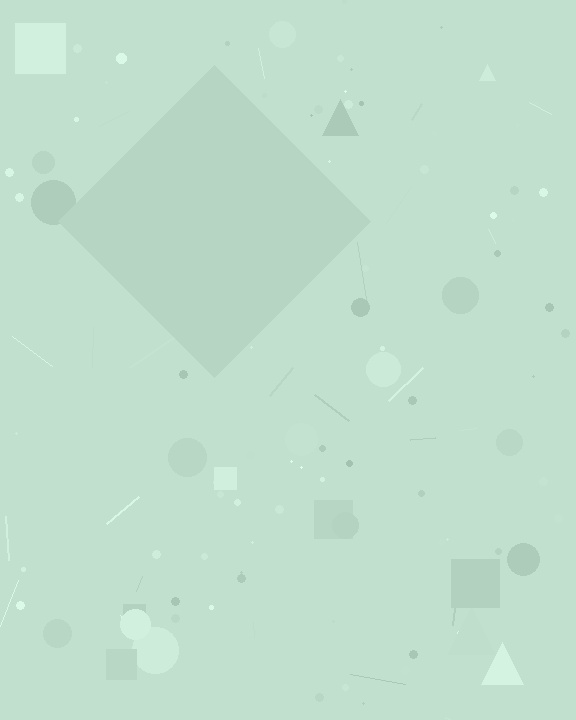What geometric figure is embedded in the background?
A diamond is embedded in the background.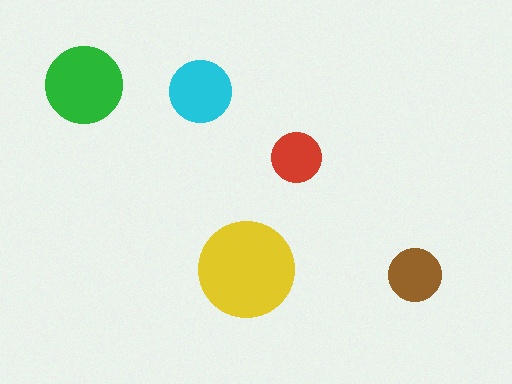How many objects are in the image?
There are 5 objects in the image.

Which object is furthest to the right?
The brown circle is rightmost.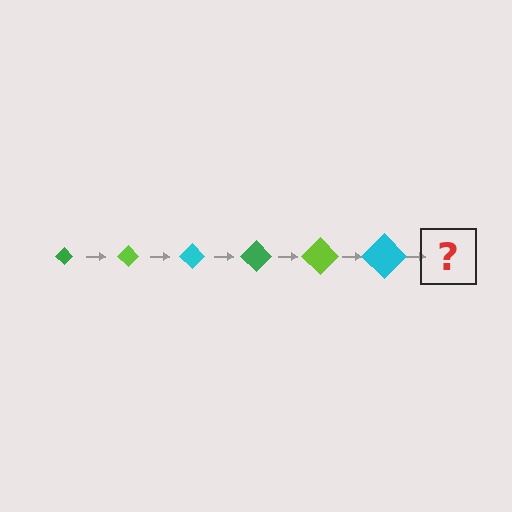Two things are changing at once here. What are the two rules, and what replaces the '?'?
The two rules are that the diamond grows larger each step and the color cycles through green, lime, and cyan. The '?' should be a green diamond, larger than the previous one.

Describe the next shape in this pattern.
It should be a green diamond, larger than the previous one.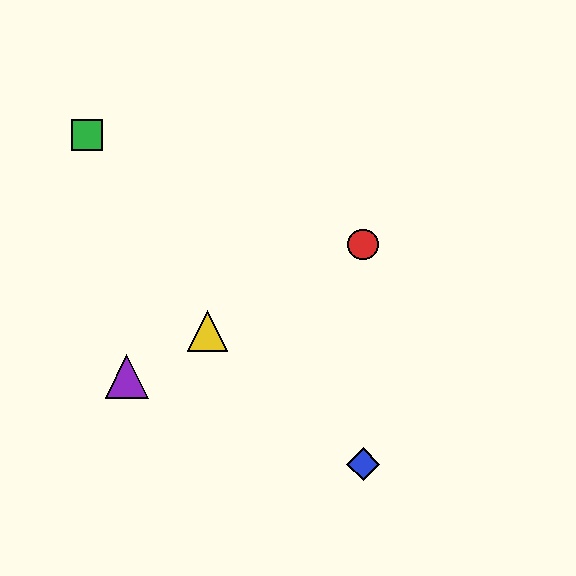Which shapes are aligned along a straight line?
The red circle, the yellow triangle, the purple triangle are aligned along a straight line.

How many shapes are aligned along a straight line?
3 shapes (the red circle, the yellow triangle, the purple triangle) are aligned along a straight line.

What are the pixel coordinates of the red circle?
The red circle is at (363, 244).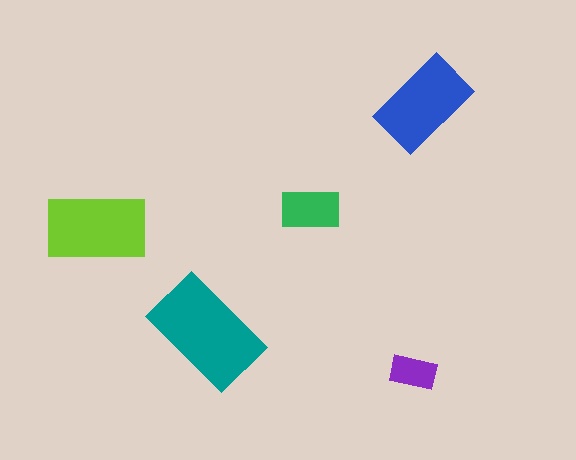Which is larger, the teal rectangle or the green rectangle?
The teal one.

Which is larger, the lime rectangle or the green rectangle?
The lime one.